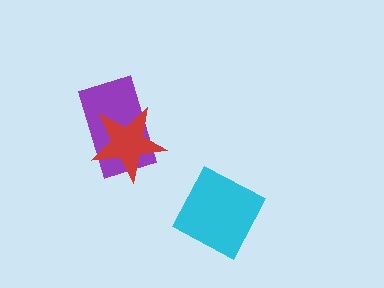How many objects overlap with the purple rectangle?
1 object overlaps with the purple rectangle.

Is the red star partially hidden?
No, no other shape covers it.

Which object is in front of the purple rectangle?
The red star is in front of the purple rectangle.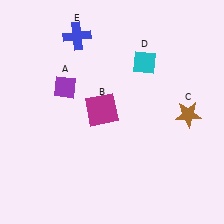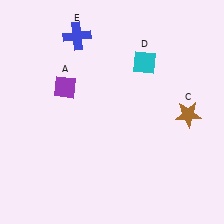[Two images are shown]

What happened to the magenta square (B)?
The magenta square (B) was removed in Image 2. It was in the top-left area of Image 1.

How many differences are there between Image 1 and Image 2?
There is 1 difference between the two images.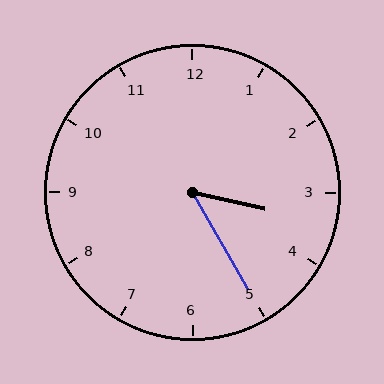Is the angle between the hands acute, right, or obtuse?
It is acute.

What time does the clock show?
3:25.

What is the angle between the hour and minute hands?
Approximately 48 degrees.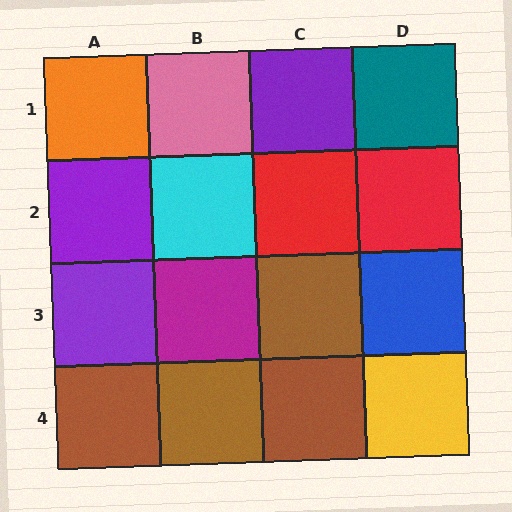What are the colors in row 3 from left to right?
Purple, magenta, brown, blue.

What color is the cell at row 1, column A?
Orange.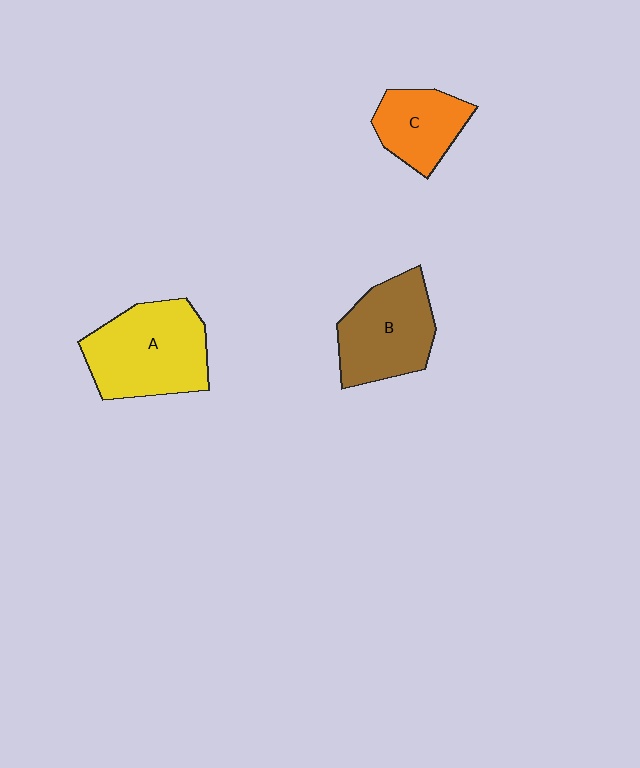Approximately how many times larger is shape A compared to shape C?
Approximately 1.7 times.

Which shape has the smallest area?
Shape C (orange).